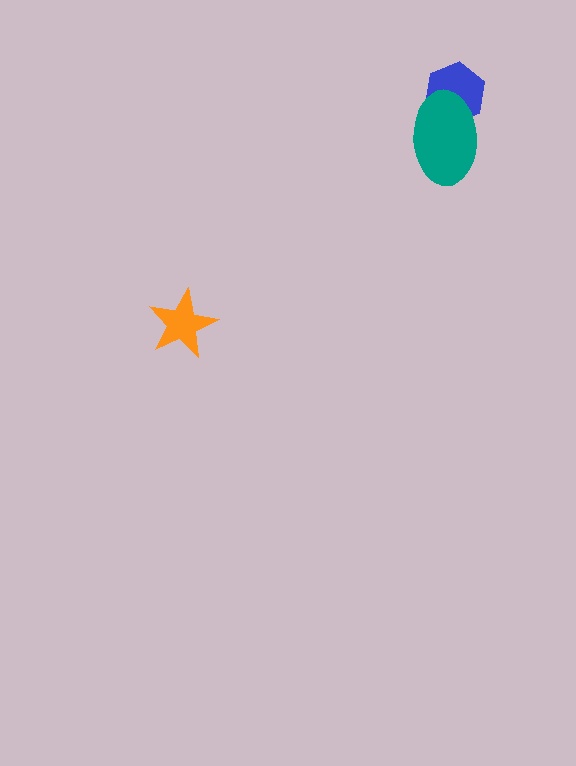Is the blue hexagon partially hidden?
Yes, it is partially covered by another shape.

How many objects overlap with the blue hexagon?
1 object overlaps with the blue hexagon.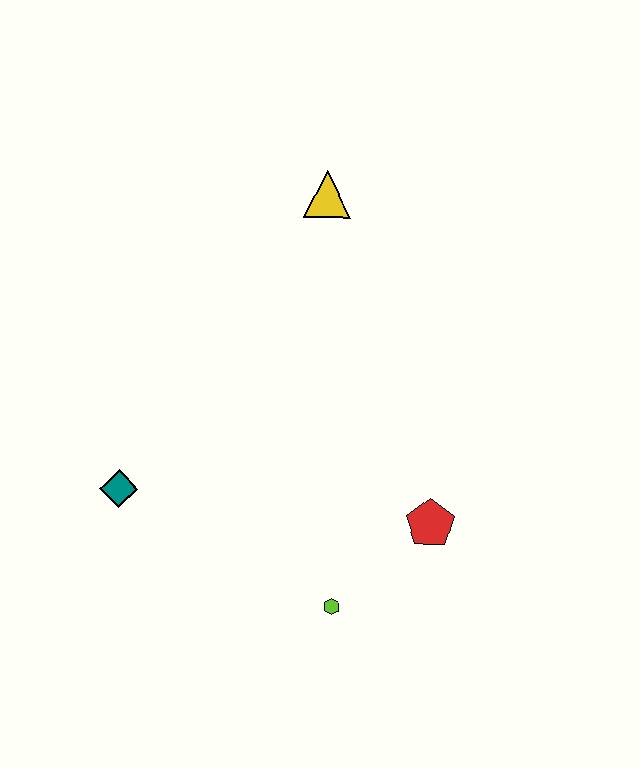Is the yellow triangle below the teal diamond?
No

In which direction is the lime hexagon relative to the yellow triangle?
The lime hexagon is below the yellow triangle.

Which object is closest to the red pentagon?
The lime hexagon is closest to the red pentagon.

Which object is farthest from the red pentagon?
The yellow triangle is farthest from the red pentagon.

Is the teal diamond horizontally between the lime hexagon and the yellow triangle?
No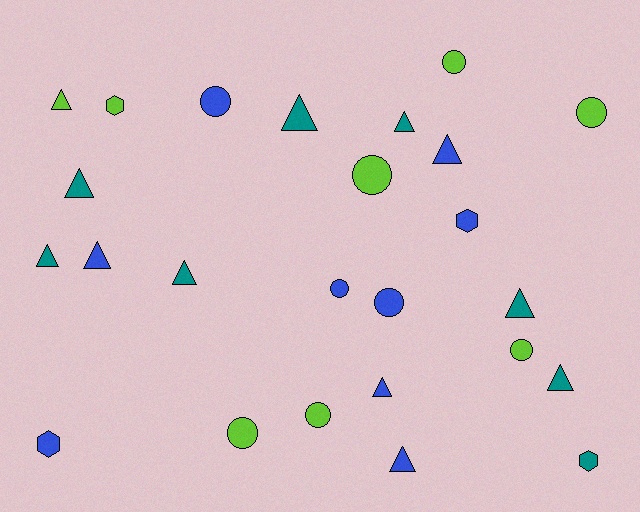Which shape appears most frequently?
Triangle, with 12 objects.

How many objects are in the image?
There are 25 objects.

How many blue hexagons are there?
There are 2 blue hexagons.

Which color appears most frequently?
Blue, with 9 objects.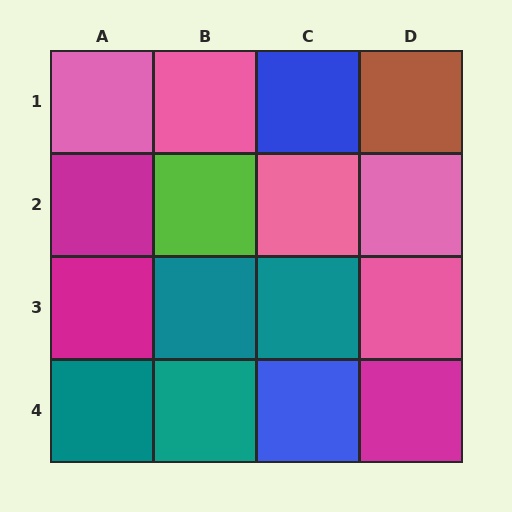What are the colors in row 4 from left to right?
Teal, teal, blue, magenta.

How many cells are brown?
1 cell is brown.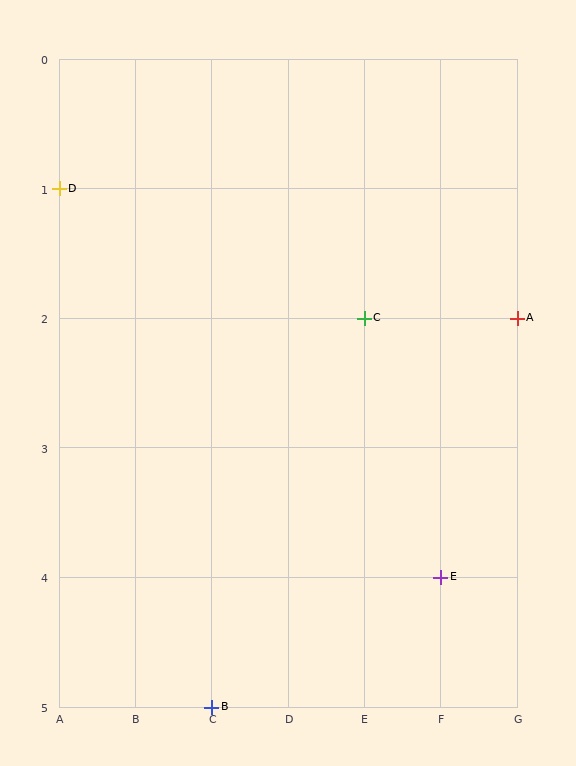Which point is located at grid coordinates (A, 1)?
Point D is at (A, 1).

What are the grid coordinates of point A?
Point A is at grid coordinates (G, 2).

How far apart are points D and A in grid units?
Points D and A are 6 columns and 1 row apart (about 6.1 grid units diagonally).